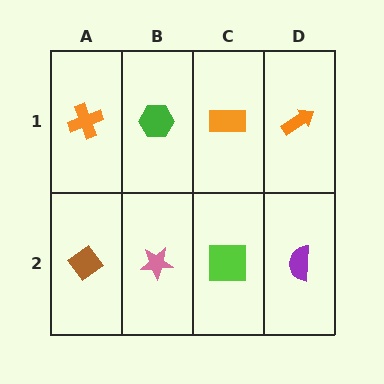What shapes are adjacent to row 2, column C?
An orange rectangle (row 1, column C), a pink star (row 2, column B), a purple semicircle (row 2, column D).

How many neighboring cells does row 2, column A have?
2.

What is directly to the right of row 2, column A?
A pink star.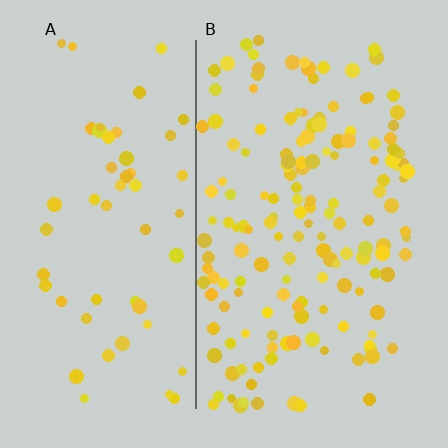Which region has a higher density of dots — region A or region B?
B (the right).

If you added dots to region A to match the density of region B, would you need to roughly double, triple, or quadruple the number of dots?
Approximately triple.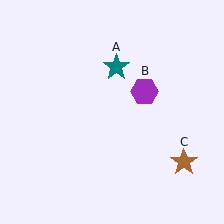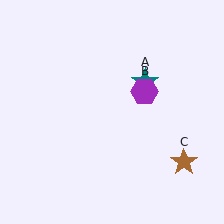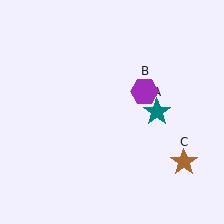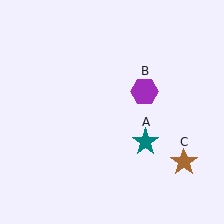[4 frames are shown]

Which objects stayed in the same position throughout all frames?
Purple hexagon (object B) and brown star (object C) remained stationary.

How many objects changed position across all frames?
1 object changed position: teal star (object A).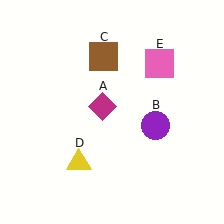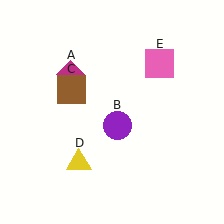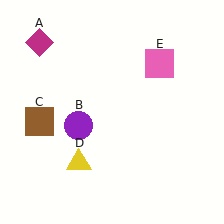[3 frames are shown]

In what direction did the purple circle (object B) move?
The purple circle (object B) moved left.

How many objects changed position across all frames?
3 objects changed position: magenta diamond (object A), purple circle (object B), brown square (object C).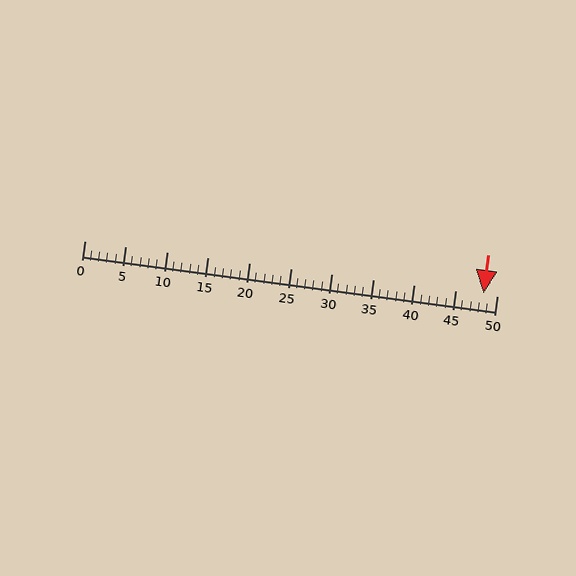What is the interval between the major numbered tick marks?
The major tick marks are spaced 5 units apart.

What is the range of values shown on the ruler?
The ruler shows values from 0 to 50.